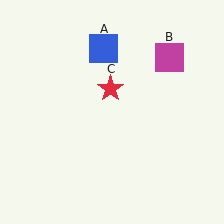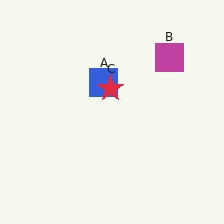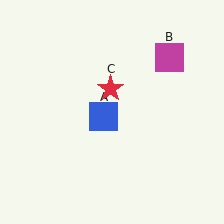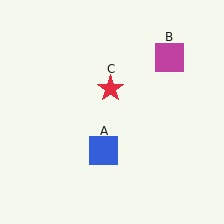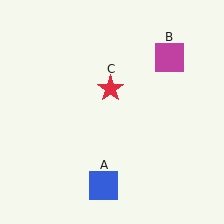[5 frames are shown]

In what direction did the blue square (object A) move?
The blue square (object A) moved down.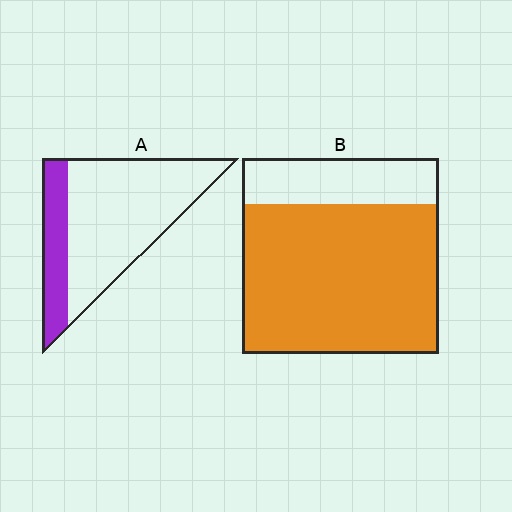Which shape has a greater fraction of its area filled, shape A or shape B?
Shape B.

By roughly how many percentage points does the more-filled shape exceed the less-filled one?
By roughly 50 percentage points (B over A).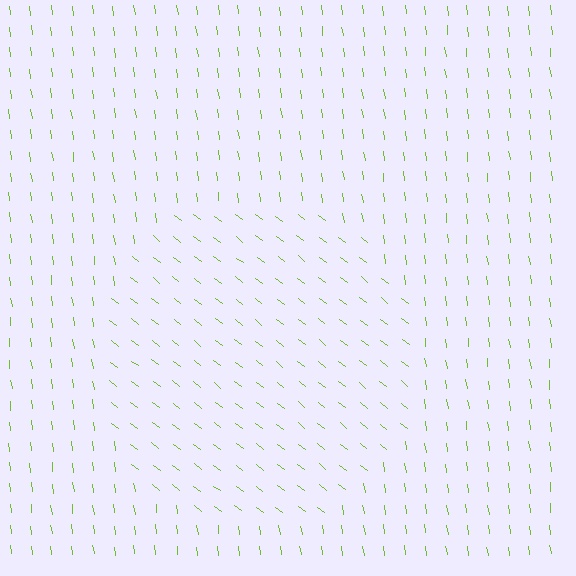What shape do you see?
I see a circle.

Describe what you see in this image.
The image is filled with small lime line segments. A circle region in the image has lines oriented differently from the surrounding lines, creating a visible texture boundary.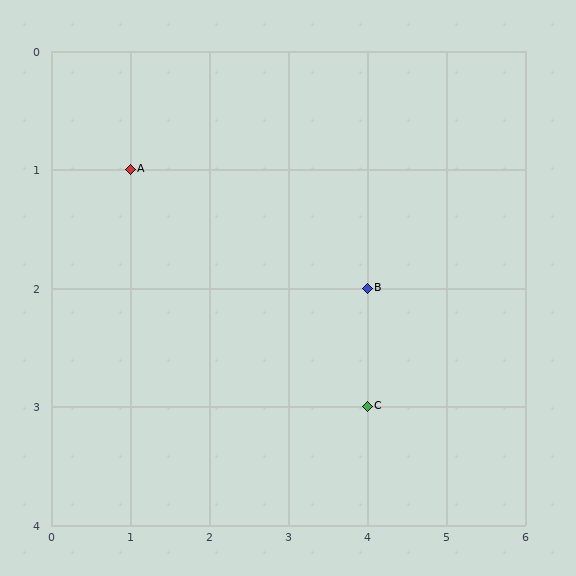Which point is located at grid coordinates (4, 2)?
Point B is at (4, 2).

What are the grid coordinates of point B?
Point B is at grid coordinates (4, 2).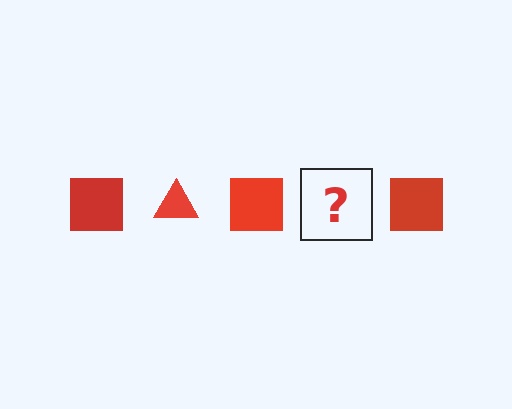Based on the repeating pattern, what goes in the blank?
The blank should be a red triangle.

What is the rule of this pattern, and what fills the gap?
The rule is that the pattern cycles through square, triangle shapes in red. The gap should be filled with a red triangle.